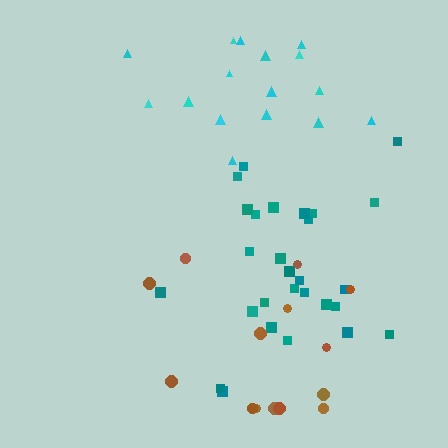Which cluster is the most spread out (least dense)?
Brown.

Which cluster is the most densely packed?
Teal.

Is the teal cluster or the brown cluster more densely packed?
Teal.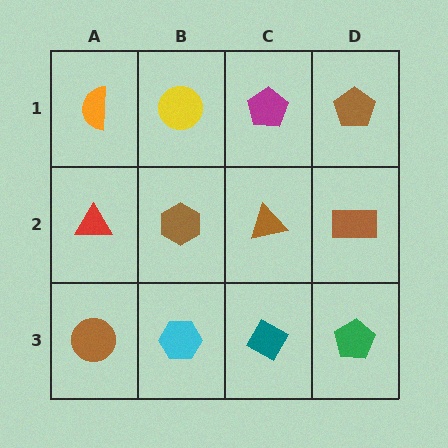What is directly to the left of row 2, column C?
A brown hexagon.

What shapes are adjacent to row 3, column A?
A red triangle (row 2, column A), a cyan hexagon (row 3, column B).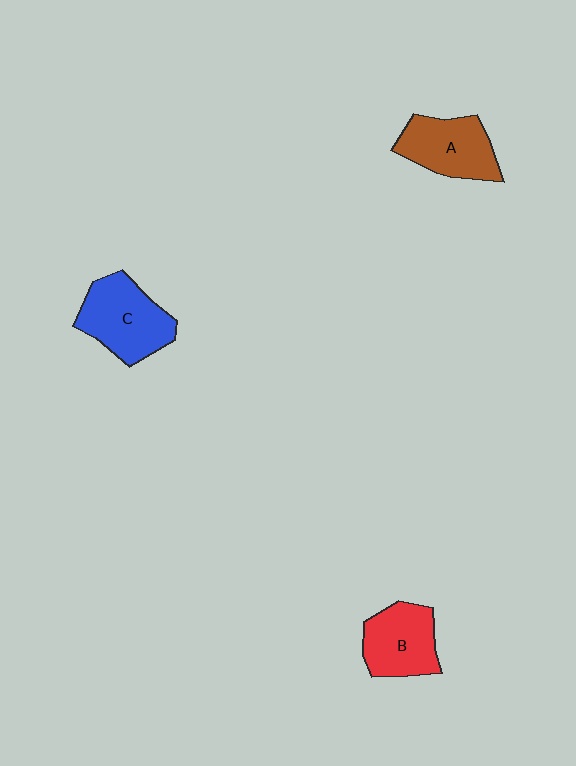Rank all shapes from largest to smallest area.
From largest to smallest: C (blue), A (brown), B (red).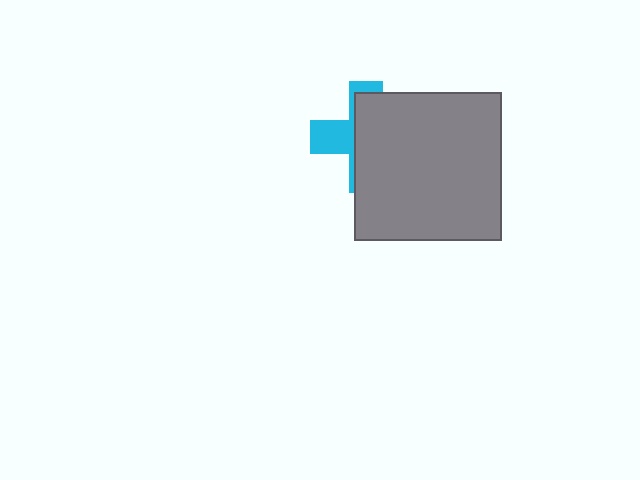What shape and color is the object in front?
The object in front is a gray rectangle.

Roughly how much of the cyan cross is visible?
A small part of it is visible (roughly 33%).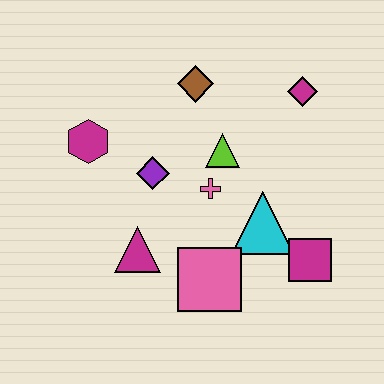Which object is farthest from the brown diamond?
The magenta square is farthest from the brown diamond.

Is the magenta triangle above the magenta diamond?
No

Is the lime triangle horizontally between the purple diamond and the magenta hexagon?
No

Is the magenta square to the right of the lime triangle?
Yes